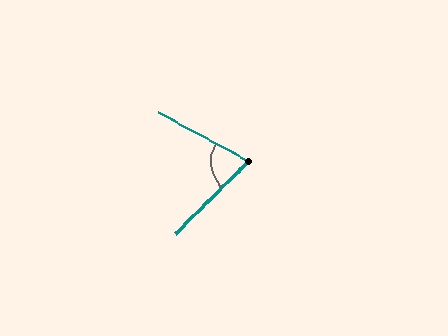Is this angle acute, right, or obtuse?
It is acute.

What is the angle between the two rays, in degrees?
Approximately 73 degrees.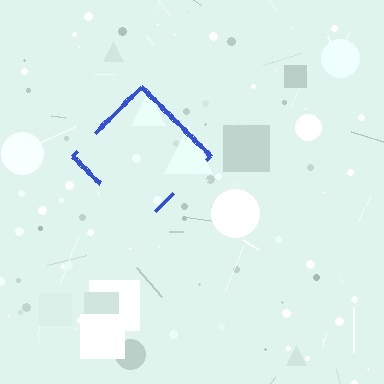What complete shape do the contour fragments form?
The contour fragments form a diamond.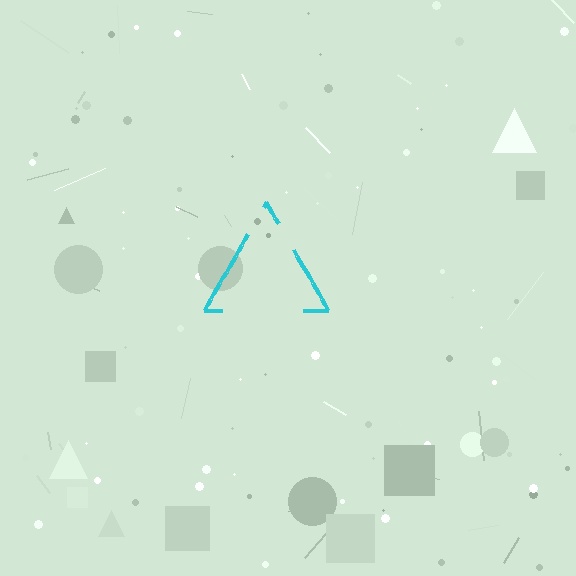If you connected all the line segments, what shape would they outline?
They would outline a triangle.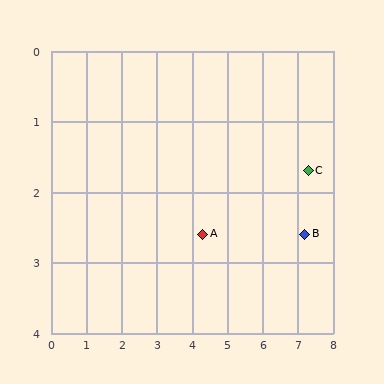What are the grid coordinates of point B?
Point B is at approximately (7.2, 2.6).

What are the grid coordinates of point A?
Point A is at approximately (4.3, 2.6).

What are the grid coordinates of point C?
Point C is at approximately (7.3, 1.7).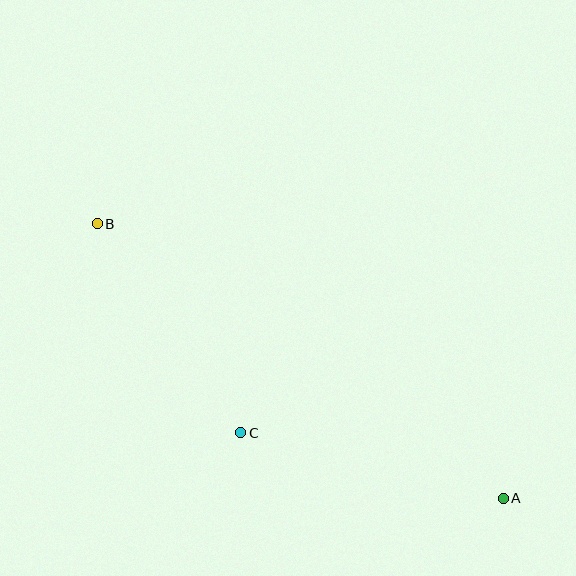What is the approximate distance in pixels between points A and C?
The distance between A and C is approximately 271 pixels.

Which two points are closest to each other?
Points B and C are closest to each other.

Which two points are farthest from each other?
Points A and B are farthest from each other.